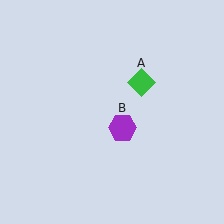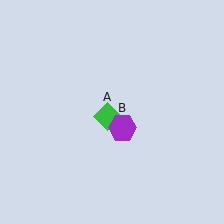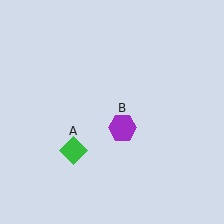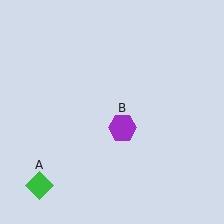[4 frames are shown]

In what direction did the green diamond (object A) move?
The green diamond (object A) moved down and to the left.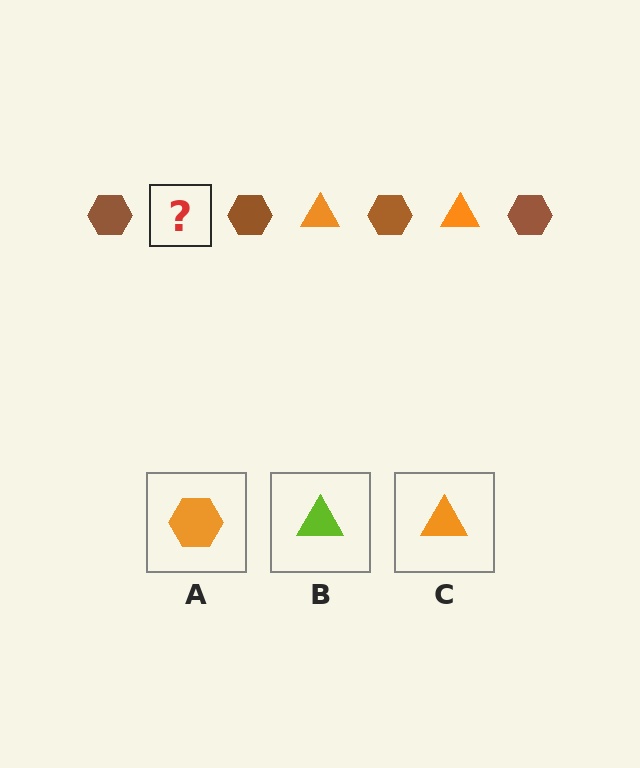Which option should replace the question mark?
Option C.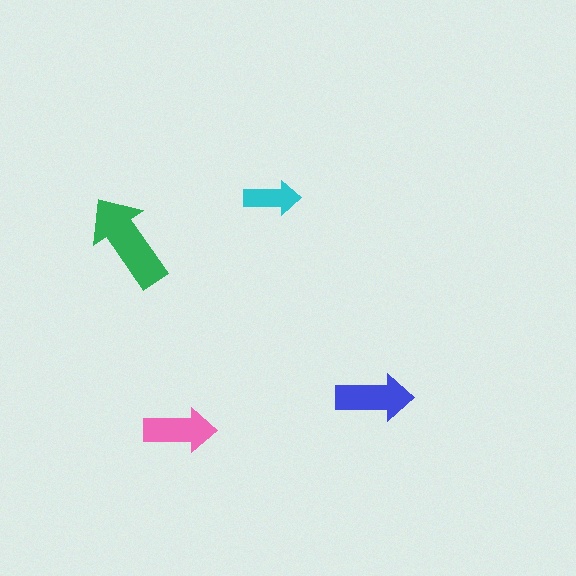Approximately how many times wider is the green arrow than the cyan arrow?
About 1.5 times wider.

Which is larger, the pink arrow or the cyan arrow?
The pink one.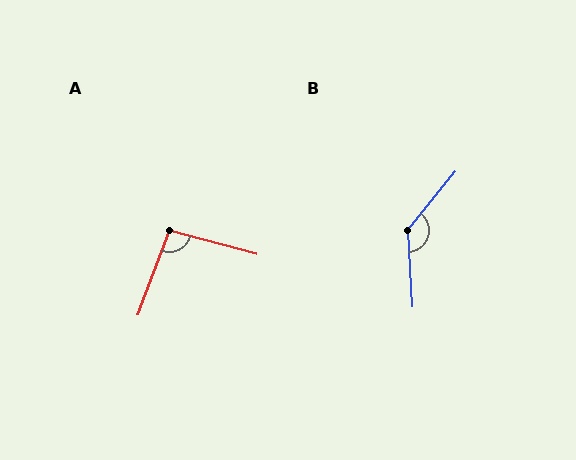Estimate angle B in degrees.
Approximately 137 degrees.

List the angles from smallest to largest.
A (95°), B (137°).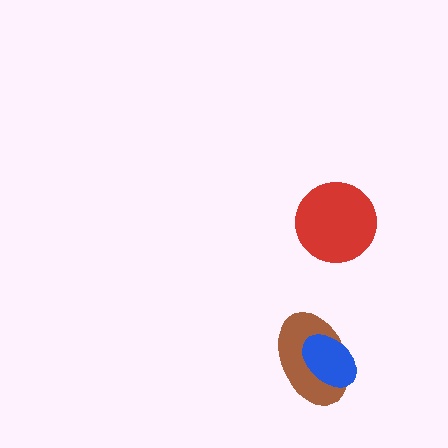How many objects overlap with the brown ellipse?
1 object overlaps with the brown ellipse.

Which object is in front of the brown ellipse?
The blue ellipse is in front of the brown ellipse.